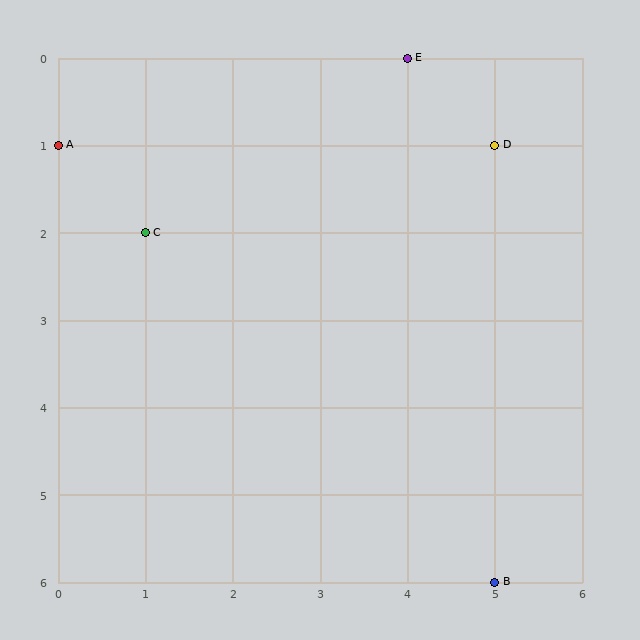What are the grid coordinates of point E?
Point E is at grid coordinates (4, 0).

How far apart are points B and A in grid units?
Points B and A are 5 columns and 5 rows apart (about 7.1 grid units diagonally).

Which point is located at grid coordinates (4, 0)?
Point E is at (4, 0).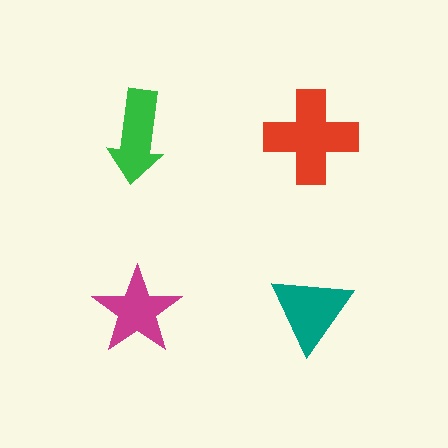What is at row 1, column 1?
A green arrow.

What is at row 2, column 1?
A magenta star.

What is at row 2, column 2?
A teal triangle.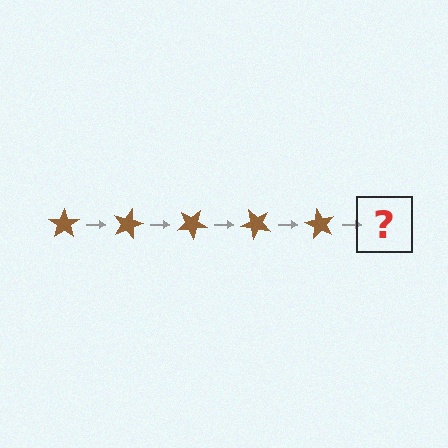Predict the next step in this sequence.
The next step is a brown star rotated 75 degrees.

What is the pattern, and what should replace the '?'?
The pattern is that the star rotates 15 degrees each step. The '?' should be a brown star rotated 75 degrees.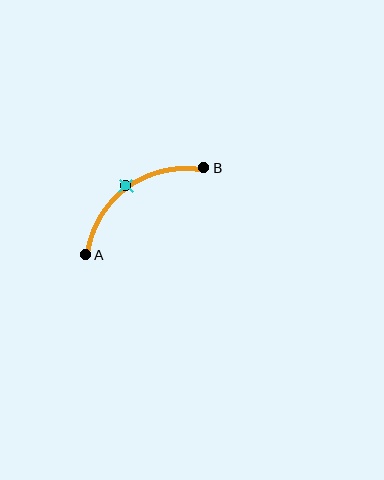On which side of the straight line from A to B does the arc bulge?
The arc bulges above and to the left of the straight line connecting A and B.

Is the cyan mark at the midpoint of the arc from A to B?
Yes. The cyan mark lies on the arc at equal arc-length from both A and B — it is the arc midpoint.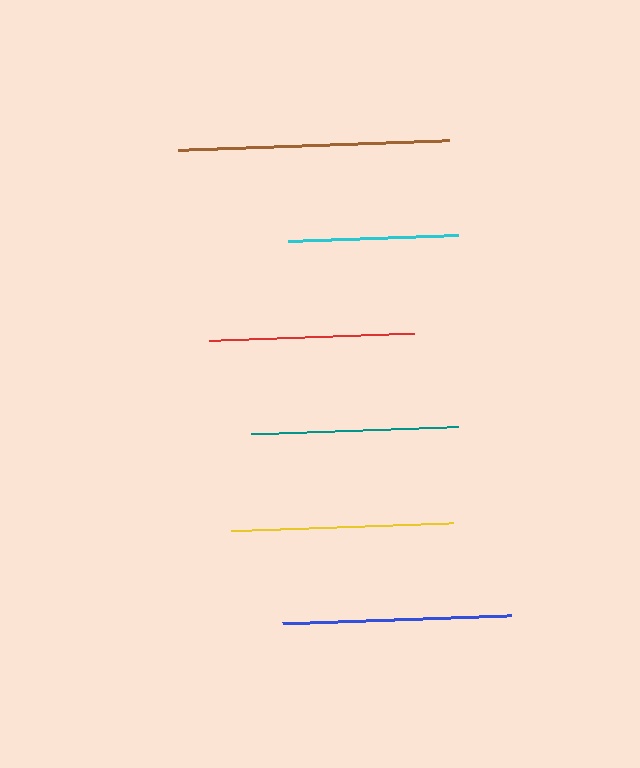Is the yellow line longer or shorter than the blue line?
The blue line is longer than the yellow line.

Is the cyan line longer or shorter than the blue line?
The blue line is longer than the cyan line.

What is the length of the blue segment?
The blue segment is approximately 229 pixels long.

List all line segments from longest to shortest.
From longest to shortest: brown, blue, yellow, teal, red, cyan.